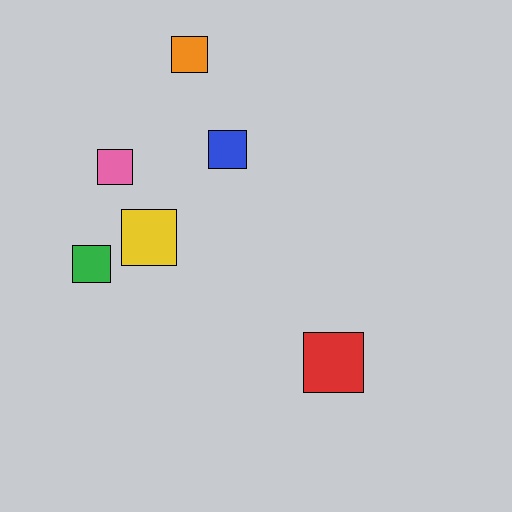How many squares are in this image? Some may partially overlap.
There are 6 squares.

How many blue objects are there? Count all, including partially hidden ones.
There is 1 blue object.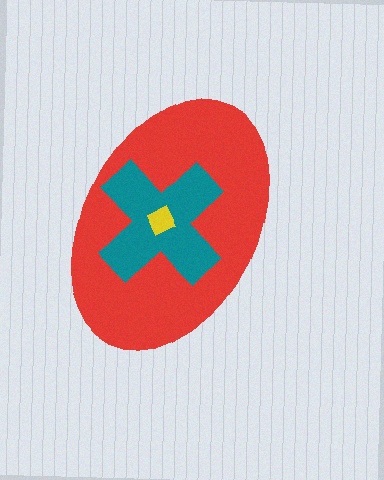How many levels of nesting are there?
3.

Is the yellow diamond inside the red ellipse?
Yes.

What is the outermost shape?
The red ellipse.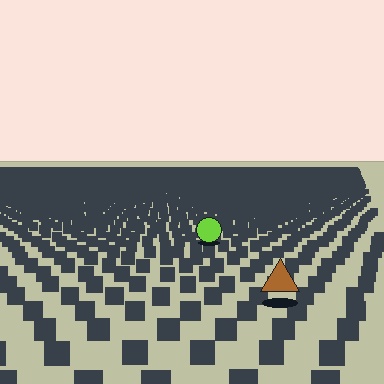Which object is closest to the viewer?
The brown triangle is closest. The texture marks near it are larger and more spread out.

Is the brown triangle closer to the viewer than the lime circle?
Yes. The brown triangle is closer — you can tell from the texture gradient: the ground texture is coarser near it.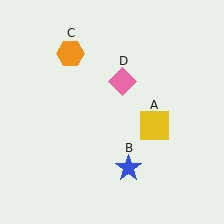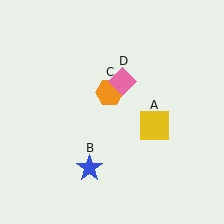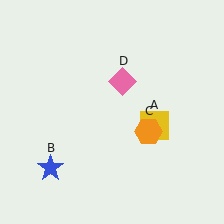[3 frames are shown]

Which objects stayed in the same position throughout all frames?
Yellow square (object A) and pink diamond (object D) remained stationary.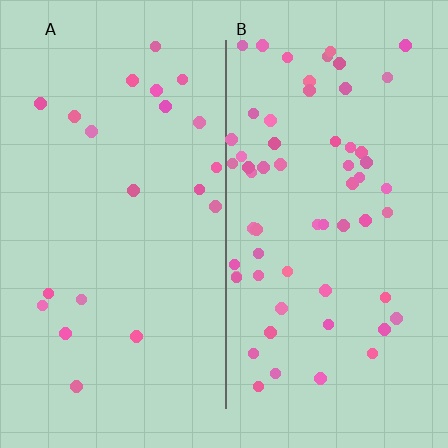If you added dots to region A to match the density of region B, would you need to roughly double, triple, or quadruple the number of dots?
Approximately triple.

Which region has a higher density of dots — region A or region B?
B (the right).